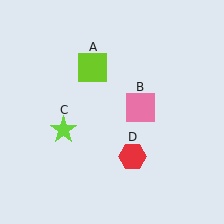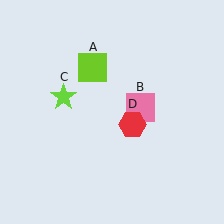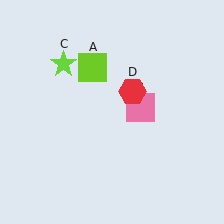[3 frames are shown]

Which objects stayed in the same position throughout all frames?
Lime square (object A) and pink square (object B) remained stationary.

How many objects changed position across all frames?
2 objects changed position: lime star (object C), red hexagon (object D).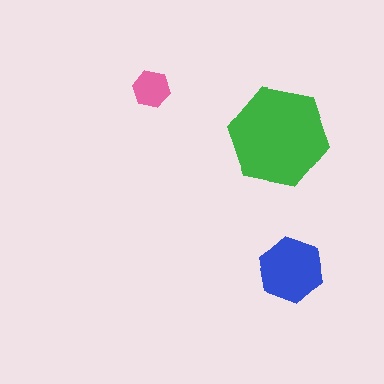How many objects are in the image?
There are 3 objects in the image.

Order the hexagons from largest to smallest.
the green one, the blue one, the pink one.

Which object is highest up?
The pink hexagon is topmost.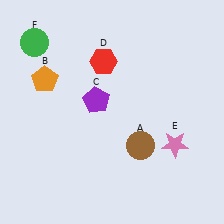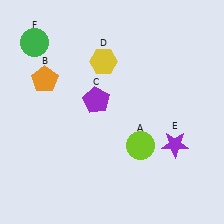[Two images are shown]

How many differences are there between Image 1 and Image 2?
There are 3 differences between the two images.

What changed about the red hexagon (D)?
In Image 1, D is red. In Image 2, it changed to yellow.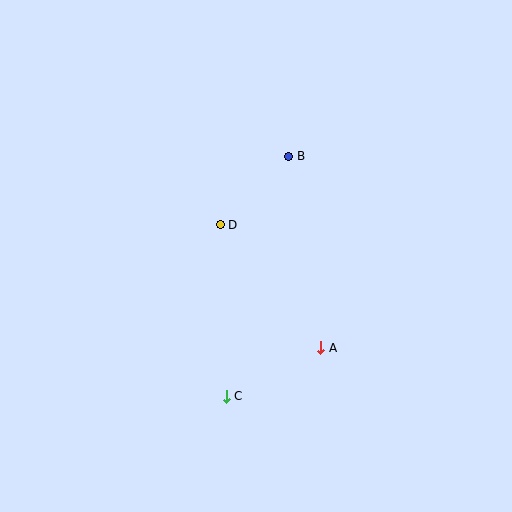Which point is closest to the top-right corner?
Point B is closest to the top-right corner.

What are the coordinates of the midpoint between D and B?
The midpoint between D and B is at (255, 190).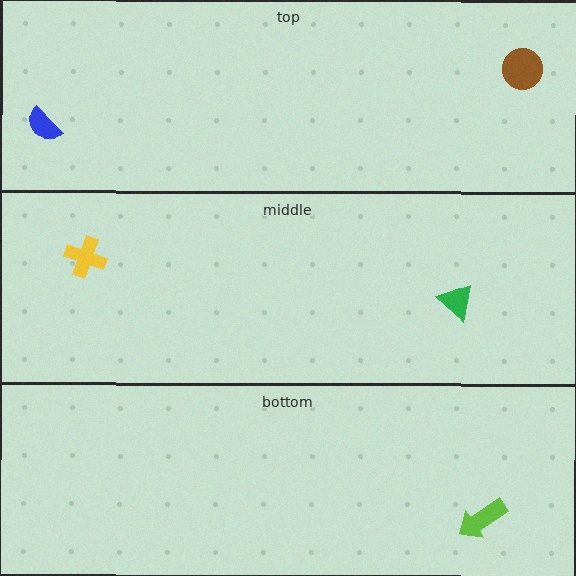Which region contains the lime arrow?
The bottom region.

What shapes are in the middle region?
The green triangle, the yellow cross.